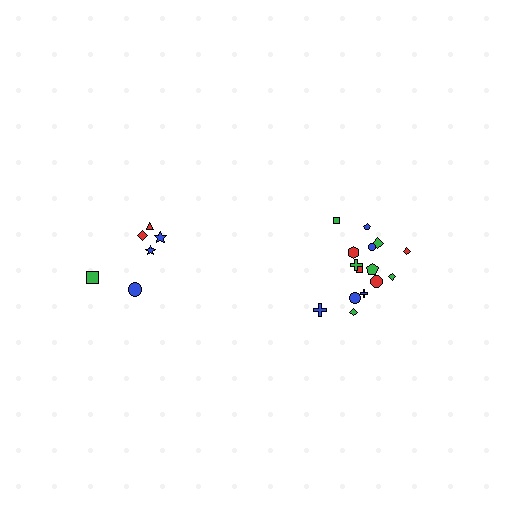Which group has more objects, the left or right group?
The right group.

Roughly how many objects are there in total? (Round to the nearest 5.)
Roughly 20 objects in total.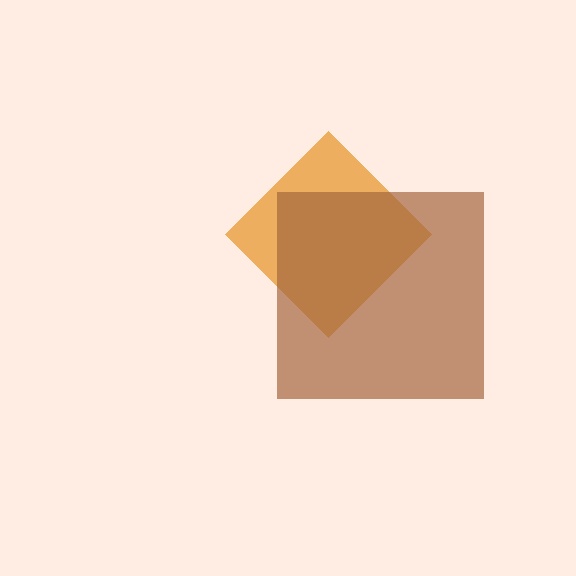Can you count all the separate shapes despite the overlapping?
Yes, there are 2 separate shapes.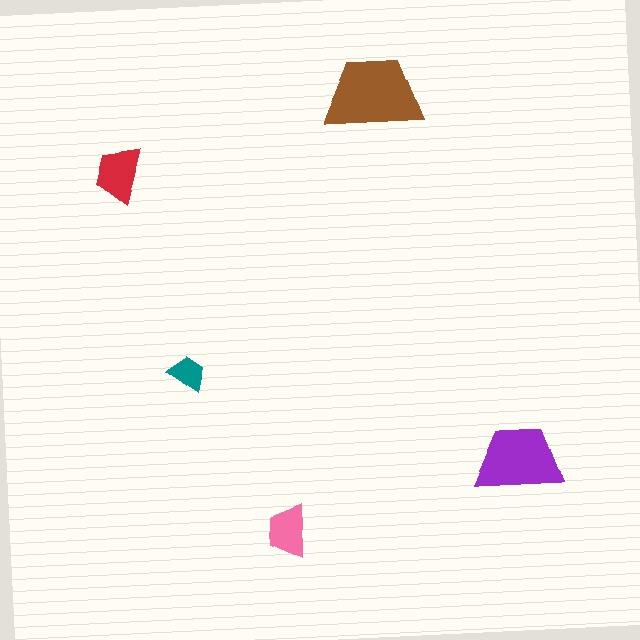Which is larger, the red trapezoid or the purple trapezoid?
The purple one.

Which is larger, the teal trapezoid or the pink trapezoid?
The pink one.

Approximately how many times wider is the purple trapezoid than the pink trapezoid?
About 1.5 times wider.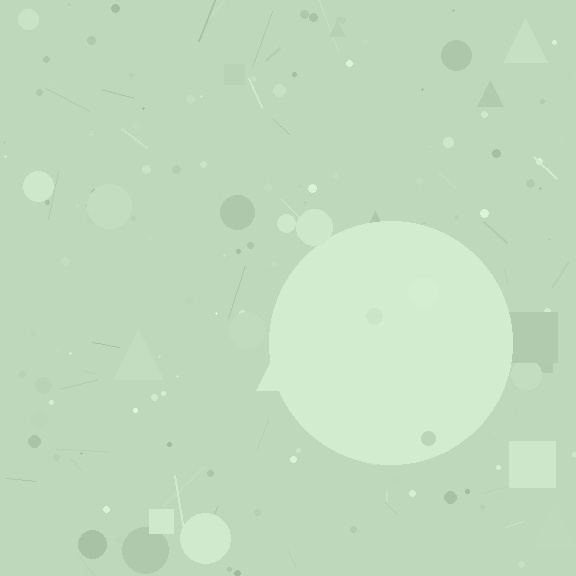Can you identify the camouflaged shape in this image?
The camouflaged shape is a circle.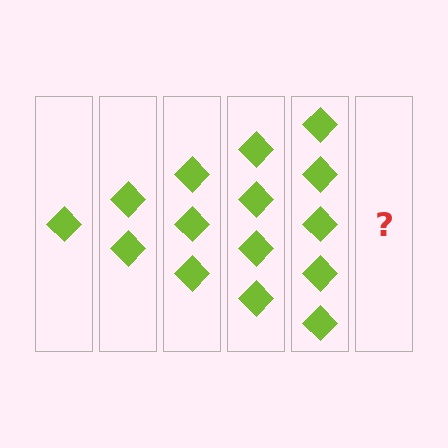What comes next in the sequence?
The next element should be 6 diamonds.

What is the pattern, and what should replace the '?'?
The pattern is that each step adds one more diamond. The '?' should be 6 diamonds.